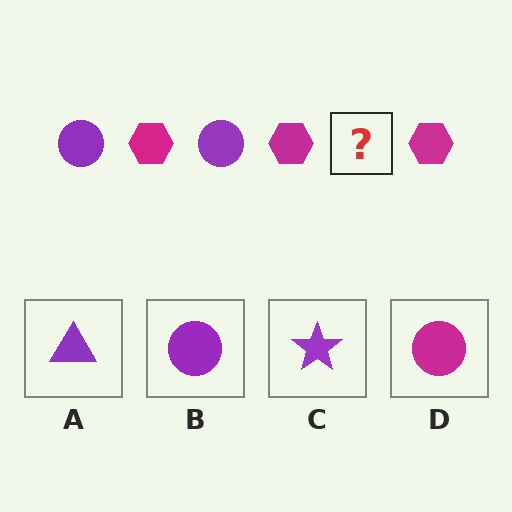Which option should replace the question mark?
Option B.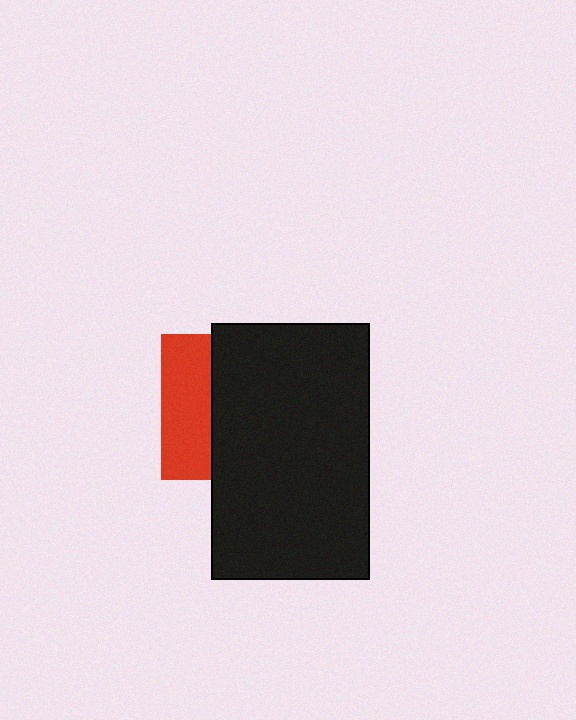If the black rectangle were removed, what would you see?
You would see the complete red square.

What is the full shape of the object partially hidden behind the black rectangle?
The partially hidden object is a red square.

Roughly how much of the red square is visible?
A small part of it is visible (roughly 34%).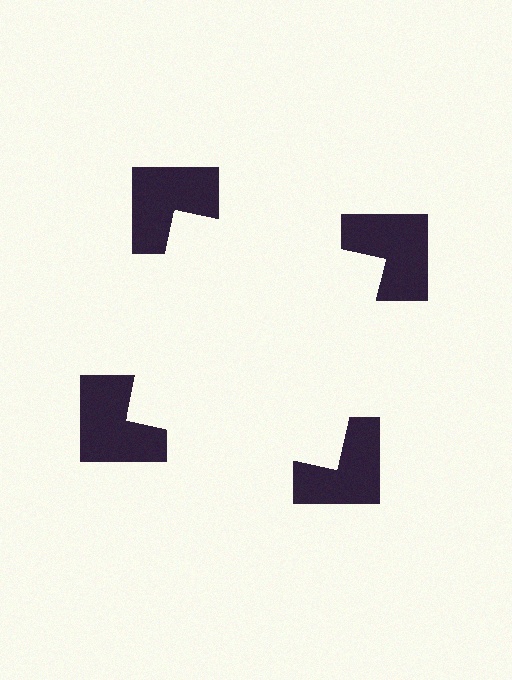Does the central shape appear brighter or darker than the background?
It typically appears slightly brighter than the background, even though no actual brightness change is drawn.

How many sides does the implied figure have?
4 sides.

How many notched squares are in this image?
There are 4 — one at each vertex of the illusory square.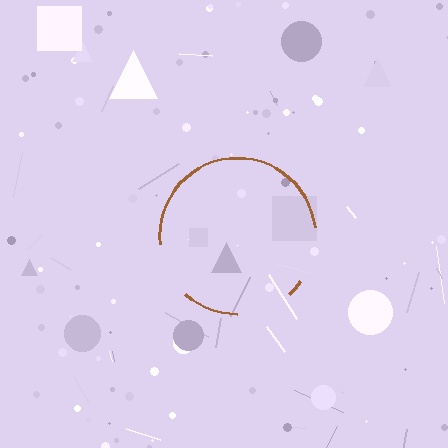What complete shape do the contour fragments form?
The contour fragments form a circle.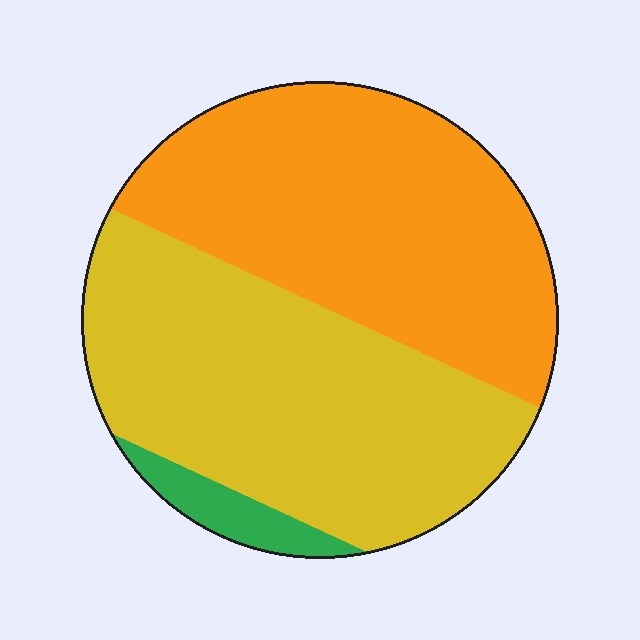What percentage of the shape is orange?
Orange takes up between a third and a half of the shape.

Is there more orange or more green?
Orange.